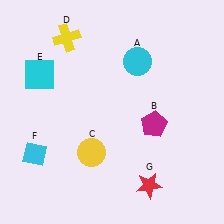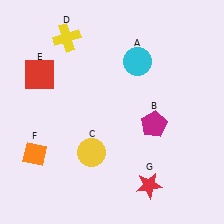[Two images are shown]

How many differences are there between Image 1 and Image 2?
There are 2 differences between the two images.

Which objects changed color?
E changed from cyan to red. F changed from cyan to orange.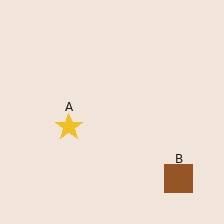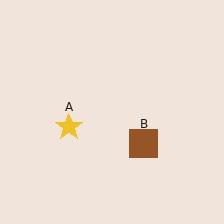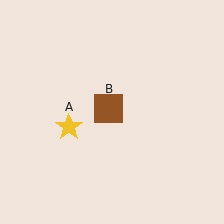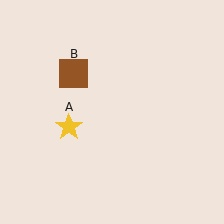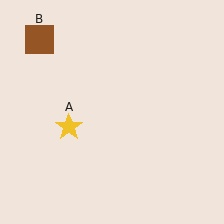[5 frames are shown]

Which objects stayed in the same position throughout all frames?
Yellow star (object A) remained stationary.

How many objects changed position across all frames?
1 object changed position: brown square (object B).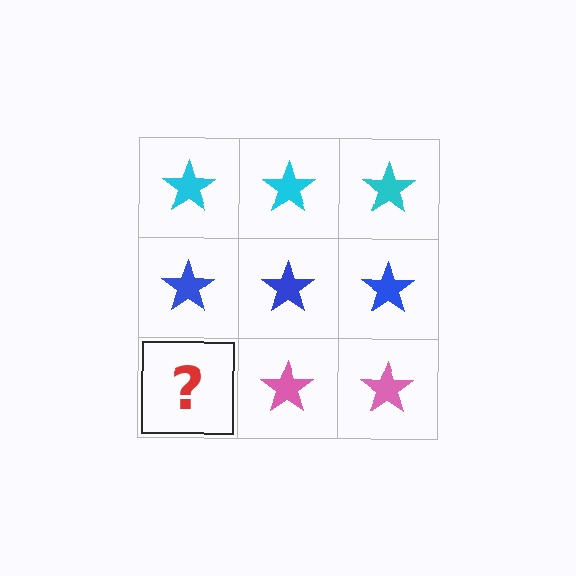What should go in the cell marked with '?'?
The missing cell should contain a pink star.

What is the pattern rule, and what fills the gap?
The rule is that each row has a consistent color. The gap should be filled with a pink star.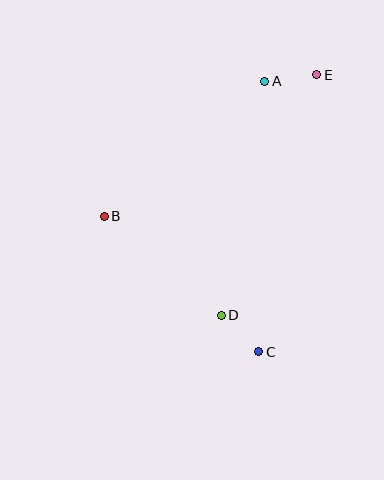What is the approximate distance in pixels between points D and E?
The distance between D and E is approximately 259 pixels.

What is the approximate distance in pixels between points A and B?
The distance between A and B is approximately 210 pixels.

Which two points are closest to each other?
Points C and D are closest to each other.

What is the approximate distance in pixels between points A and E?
The distance between A and E is approximately 53 pixels.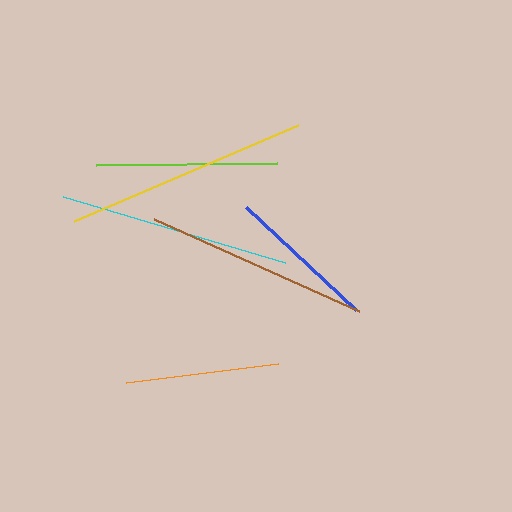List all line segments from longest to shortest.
From longest to shortest: yellow, cyan, brown, lime, orange, blue.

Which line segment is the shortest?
The blue line is the shortest at approximately 150 pixels.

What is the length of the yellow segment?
The yellow segment is approximately 244 pixels long.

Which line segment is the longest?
The yellow line is the longest at approximately 244 pixels.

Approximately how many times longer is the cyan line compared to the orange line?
The cyan line is approximately 1.5 times the length of the orange line.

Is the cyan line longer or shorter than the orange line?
The cyan line is longer than the orange line.